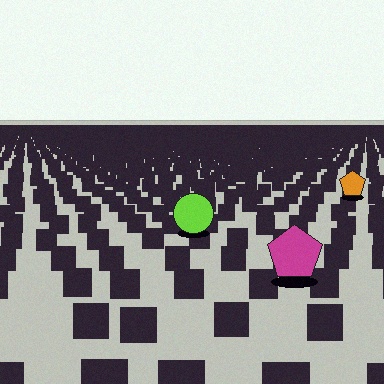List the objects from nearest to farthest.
From nearest to farthest: the magenta pentagon, the lime circle, the orange pentagon.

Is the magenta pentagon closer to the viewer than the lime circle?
Yes. The magenta pentagon is closer — you can tell from the texture gradient: the ground texture is coarser near it.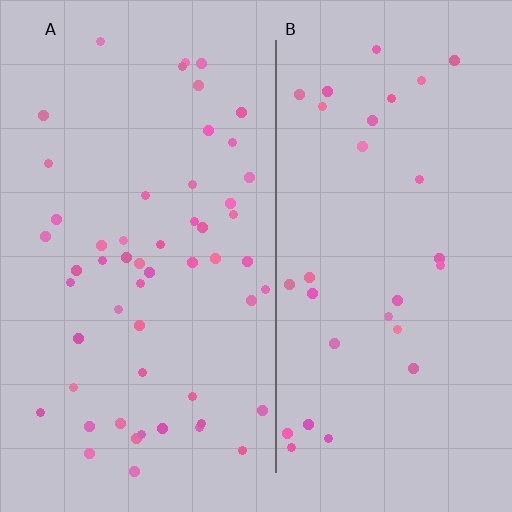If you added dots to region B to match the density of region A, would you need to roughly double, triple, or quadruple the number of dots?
Approximately double.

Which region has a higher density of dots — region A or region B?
A (the left).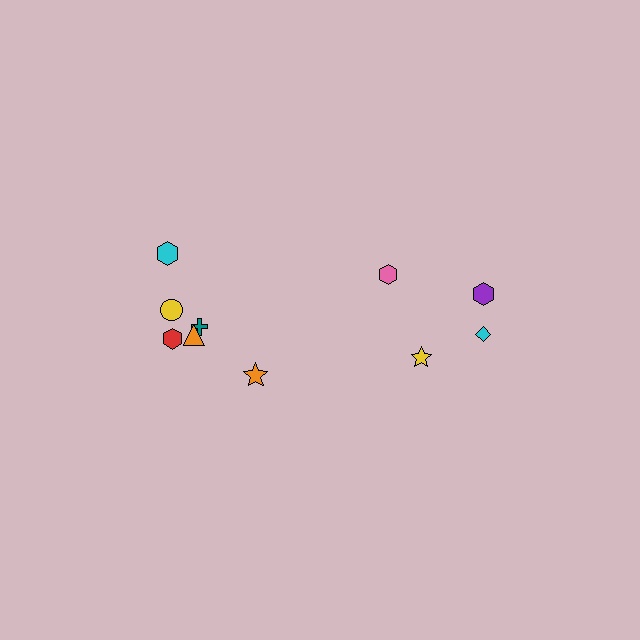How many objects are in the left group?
There are 6 objects.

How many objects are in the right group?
There are 4 objects.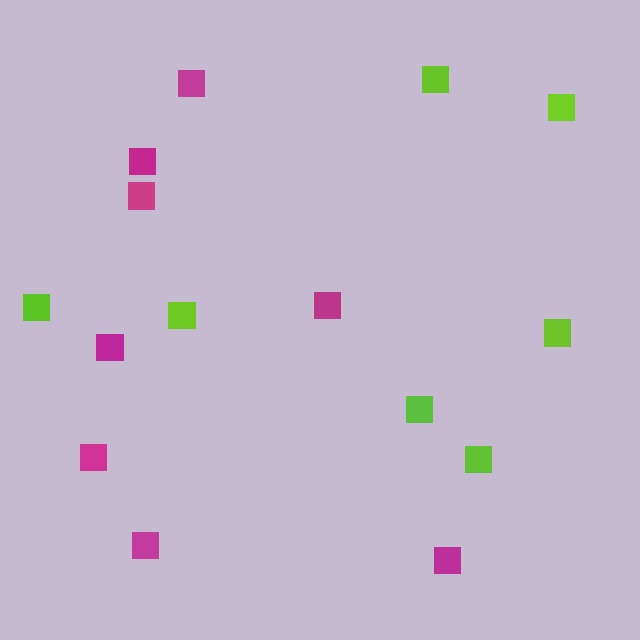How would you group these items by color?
There are 2 groups: one group of magenta squares (8) and one group of lime squares (7).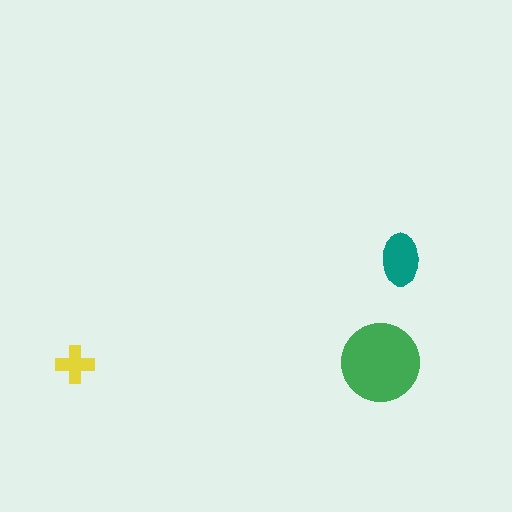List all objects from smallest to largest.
The yellow cross, the teal ellipse, the green circle.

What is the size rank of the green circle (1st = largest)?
1st.